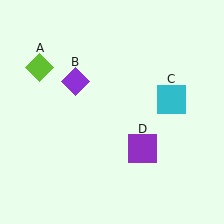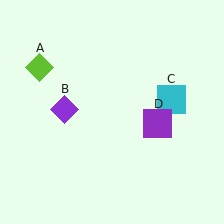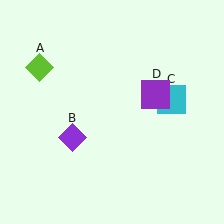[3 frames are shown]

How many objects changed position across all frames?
2 objects changed position: purple diamond (object B), purple square (object D).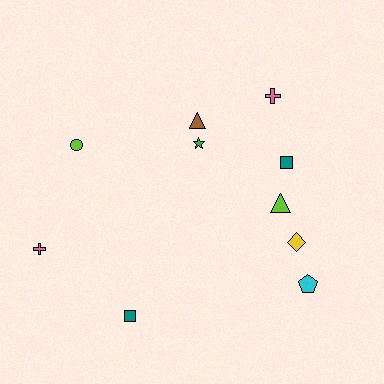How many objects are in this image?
There are 10 objects.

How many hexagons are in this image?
There are no hexagons.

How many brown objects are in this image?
There is 1 brown object.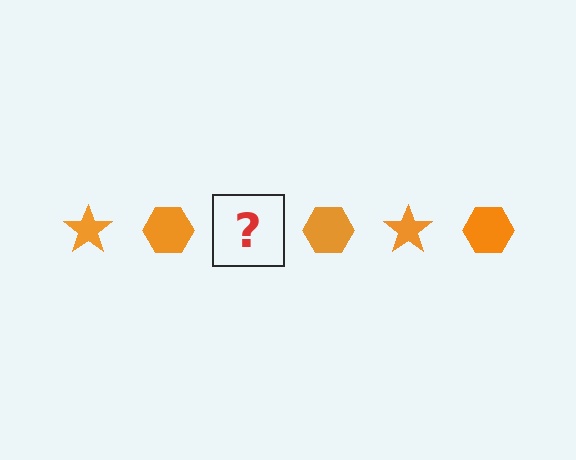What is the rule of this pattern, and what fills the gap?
The rule is that the pattern cycles through star, hexagon shapes in orange. The gap should be filled with an orange star.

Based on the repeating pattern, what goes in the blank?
The blank should be an orange star.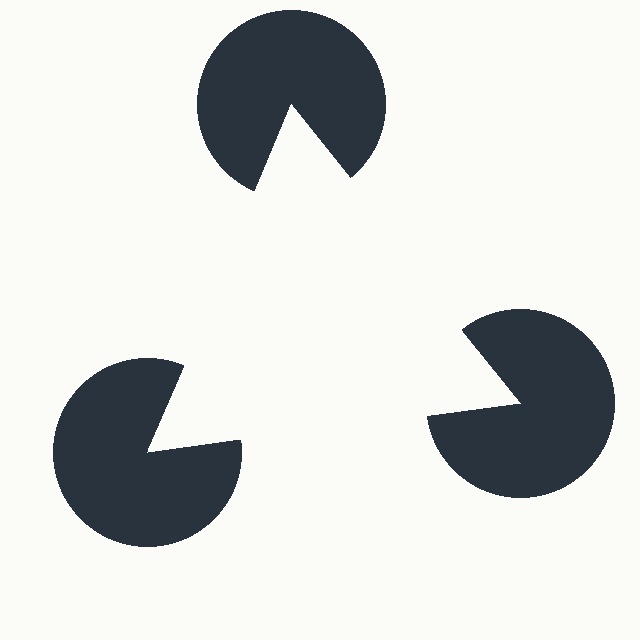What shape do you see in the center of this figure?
An illusory triangle — its edges are inferred from the aligned wedge cuts in the pac-man discs, not physically drawn.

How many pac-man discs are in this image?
There are 3 — one at each vertex of the illusory triangle.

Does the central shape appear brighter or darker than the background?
It typically appears slightly brighter than the background, even though no actual brightness change is drawn.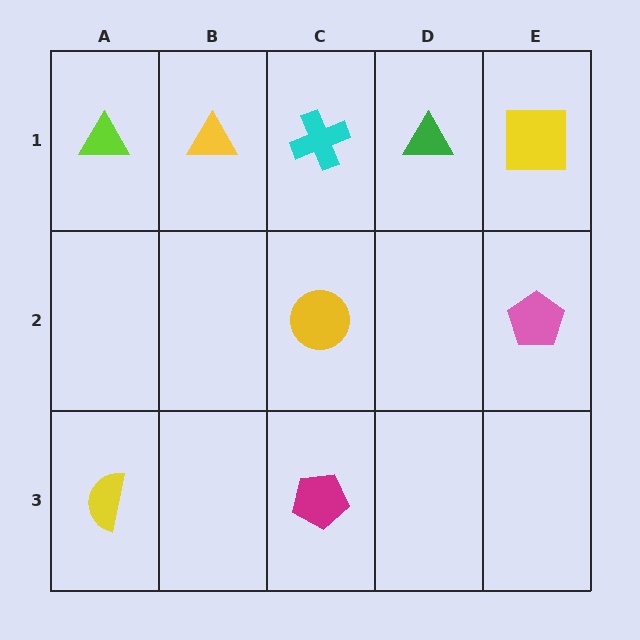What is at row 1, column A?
A lime triangle.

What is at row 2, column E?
A pink pentagon.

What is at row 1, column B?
A yellow triangle.